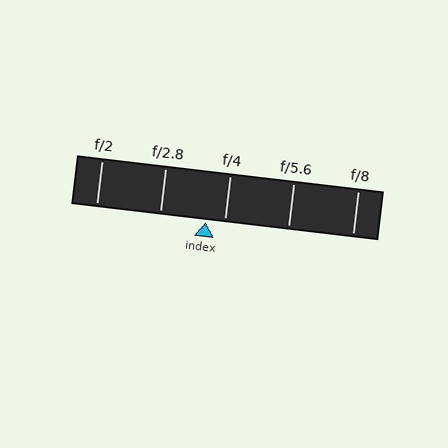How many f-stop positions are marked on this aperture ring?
There are 5 f-stop positions marked.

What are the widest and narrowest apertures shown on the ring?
The widest aperture shown is f/2 and the narrowest is f/8.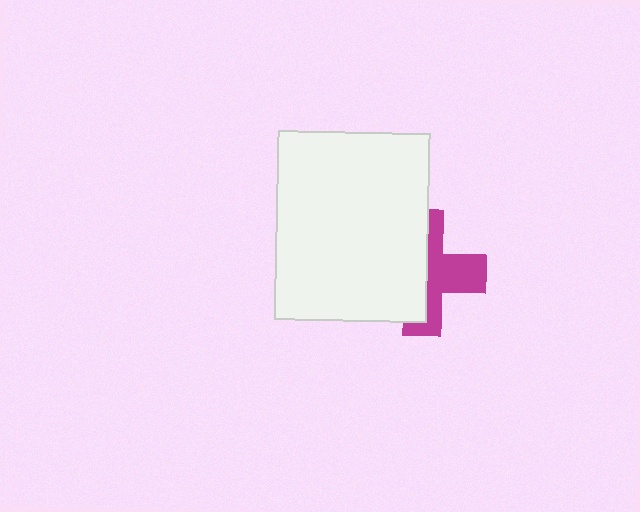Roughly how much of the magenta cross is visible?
About half of it is visible (roughly 47%).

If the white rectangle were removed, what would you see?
You would see the complete magenta cross.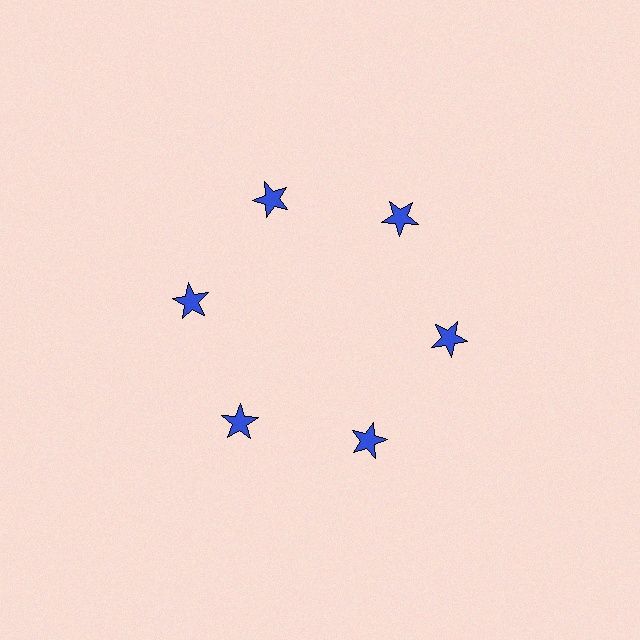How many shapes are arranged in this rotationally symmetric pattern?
There are 6 shapes, arranged in 6 groups of 1.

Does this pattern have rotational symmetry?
Yes, this pattern has 6-fold rotational symmetry. It looks the same after rotating 60 degrees around the center.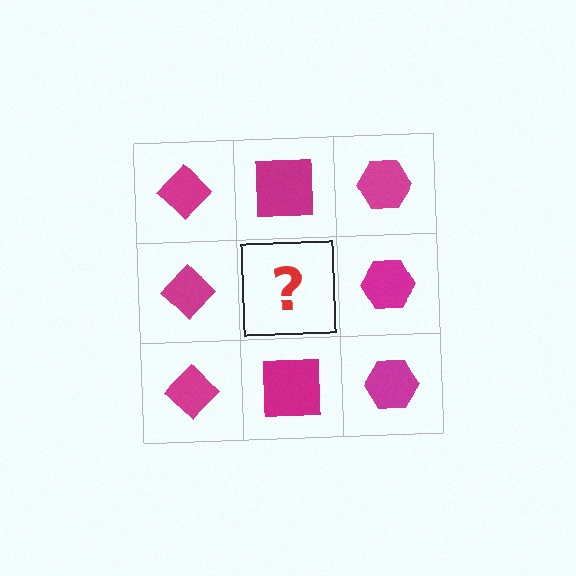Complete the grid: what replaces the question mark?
The question mark should be replaced with a magenta square.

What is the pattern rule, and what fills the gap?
The rule is that each column has a consistent shape. The gap should be filled with a magenta square.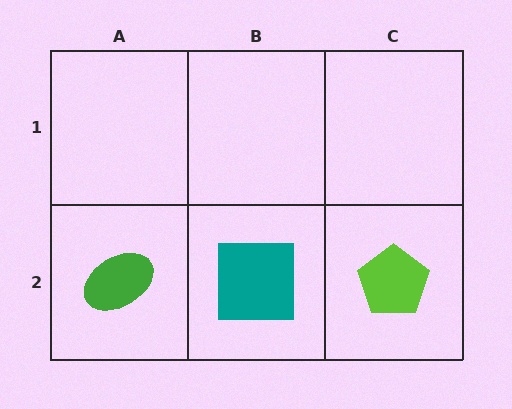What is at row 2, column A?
A green ellipse.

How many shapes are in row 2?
3 shapes.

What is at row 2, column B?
A teal square.